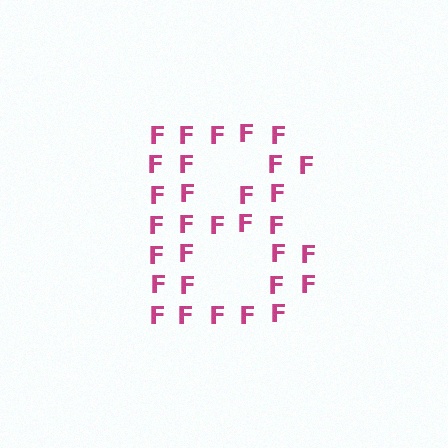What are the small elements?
The small elements are letter F's.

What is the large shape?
The large shape is the letter B.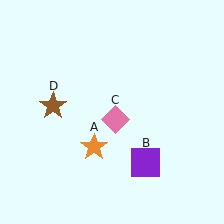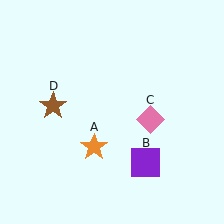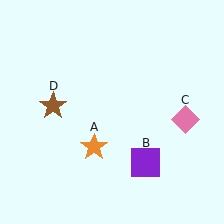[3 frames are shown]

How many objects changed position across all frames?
1 object changed position: pink diamond (object C).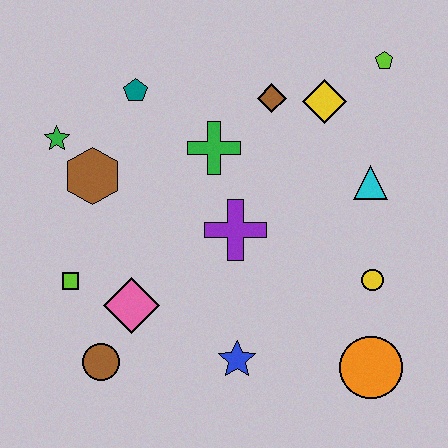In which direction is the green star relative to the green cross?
The green star is to the left of the green cross.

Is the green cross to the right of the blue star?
No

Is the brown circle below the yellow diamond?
Yes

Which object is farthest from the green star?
The orange circle is farthest from the green star.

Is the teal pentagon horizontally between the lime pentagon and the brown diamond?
No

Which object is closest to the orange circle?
The yellow circle is closest to the orange circle.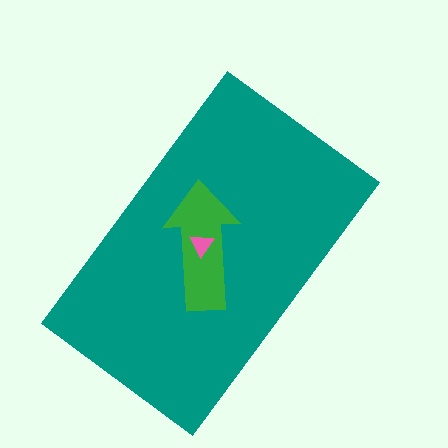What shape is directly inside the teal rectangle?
The green arrow.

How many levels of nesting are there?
3.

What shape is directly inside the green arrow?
The pink triangle.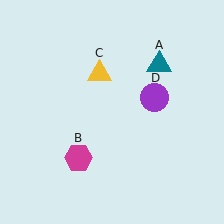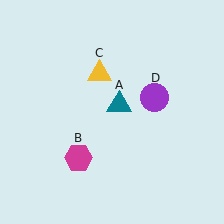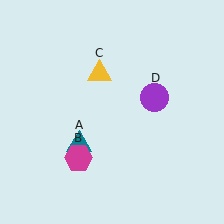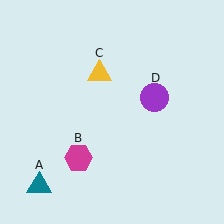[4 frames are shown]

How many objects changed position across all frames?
1 object changed position: teal triangle (object A).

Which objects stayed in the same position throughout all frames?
Magenta hexagon (object B) and yellow triangle (object C) and purple circle (object D) remained stationary.